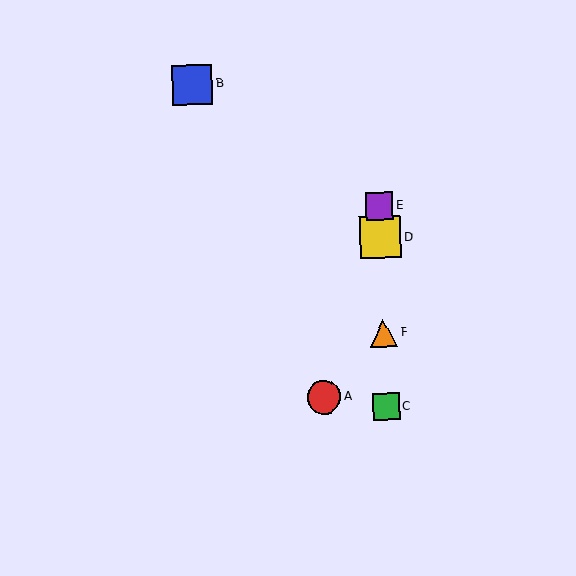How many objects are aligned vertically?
4 objects (C, D, E, F) are aligned vertically.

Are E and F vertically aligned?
Yes, both are at x≈379.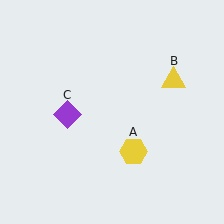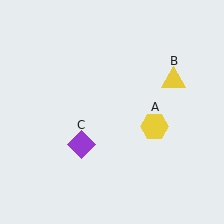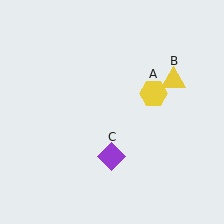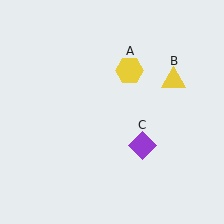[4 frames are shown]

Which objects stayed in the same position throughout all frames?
Yellow triangle (object B) remained stationary.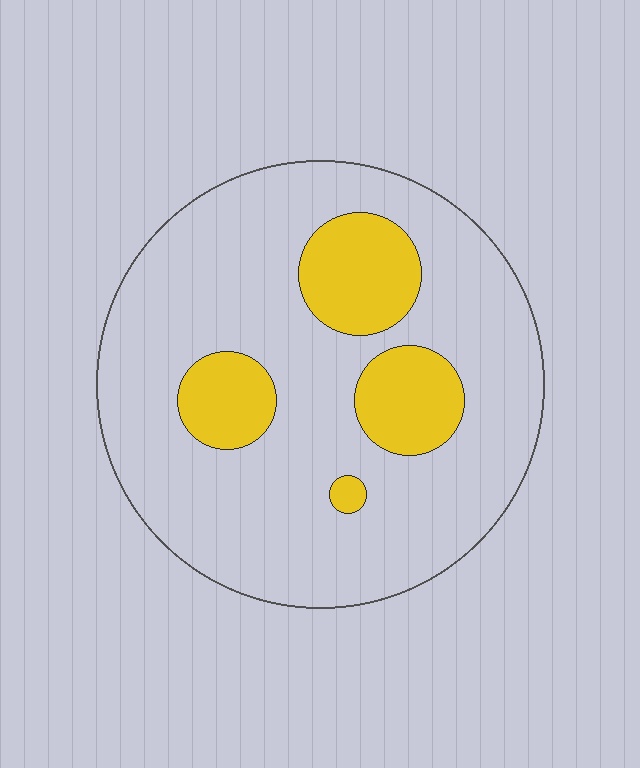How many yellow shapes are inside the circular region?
4.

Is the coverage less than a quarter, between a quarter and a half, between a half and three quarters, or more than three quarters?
Less than a quarter.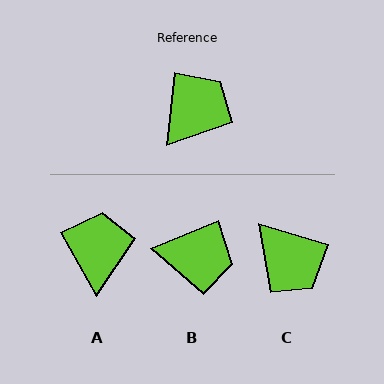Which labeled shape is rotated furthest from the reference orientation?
C, about 100 degrees away.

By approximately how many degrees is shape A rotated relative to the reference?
Approximately 36 degrees counter-clockwise.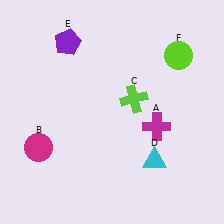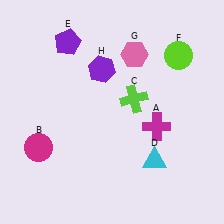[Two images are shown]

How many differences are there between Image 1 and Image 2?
There are 2 differences between the two images.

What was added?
A pink hexagon (G), a purple hexagon (H) were added in Image 2.